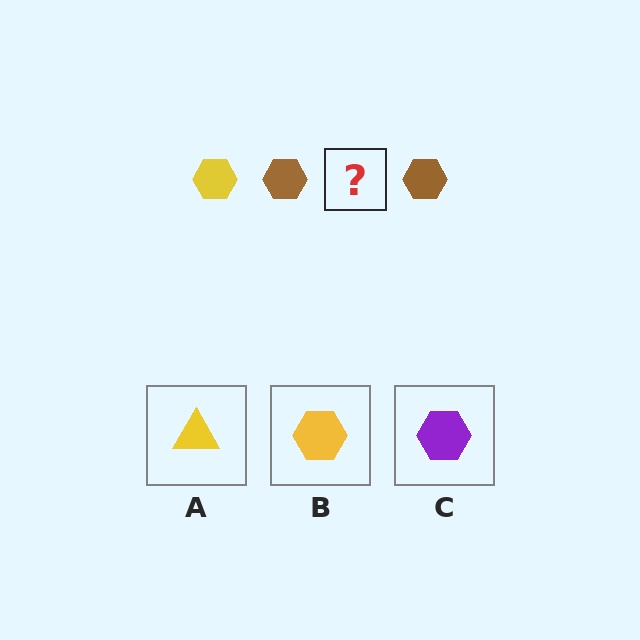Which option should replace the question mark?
Option B.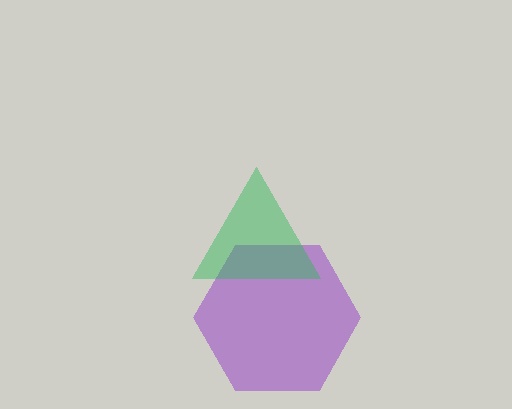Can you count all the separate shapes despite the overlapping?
Yes, there are 2 separate shapes.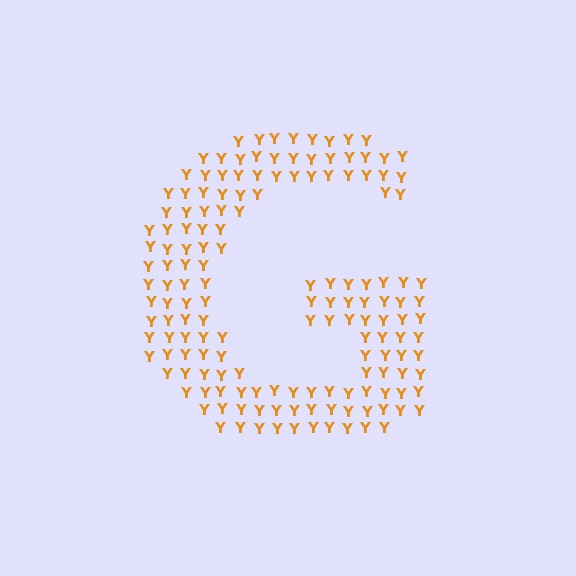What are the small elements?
The small elements are letter Y's.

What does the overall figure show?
The overall figure shows the letter G.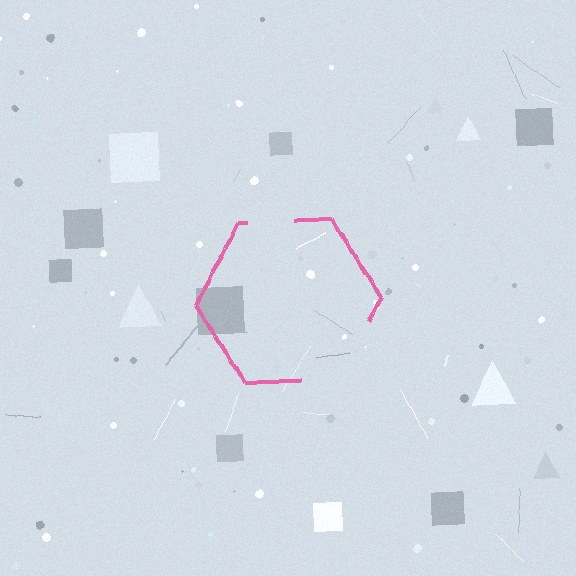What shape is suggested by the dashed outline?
The dashed outline suggests a hexagon.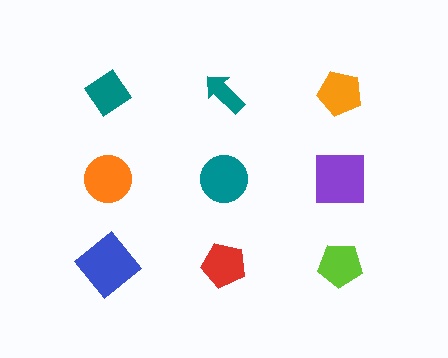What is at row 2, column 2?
A teal circle.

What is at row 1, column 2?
A teal arrow.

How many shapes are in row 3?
3 shapes.